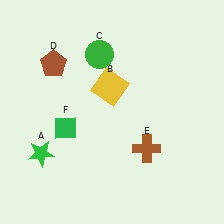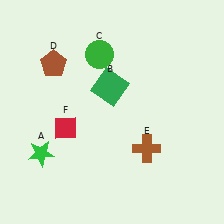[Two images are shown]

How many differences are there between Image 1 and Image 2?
There are 2 differences between the two images.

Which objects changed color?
B changed from yellow to green. F changed from green to red.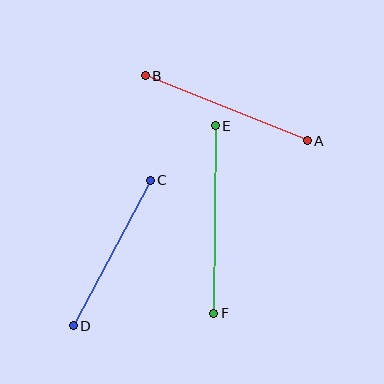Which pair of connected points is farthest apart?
Points E and F are farthest apart.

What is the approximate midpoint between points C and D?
The midpoint is at approximately (112, 253) pixels.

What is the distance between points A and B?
The distance is approximately 174 pixels.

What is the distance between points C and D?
The distance is approximately 164 pixels.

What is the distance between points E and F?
The distance is approximately 187 pixels.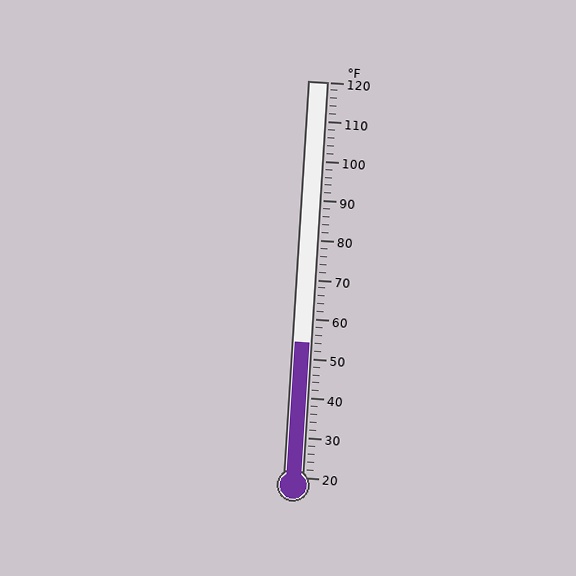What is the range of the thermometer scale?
The thermometer scale ranges from 20°F to 120°F.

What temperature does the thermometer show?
The thermometer shows approximately 54°F.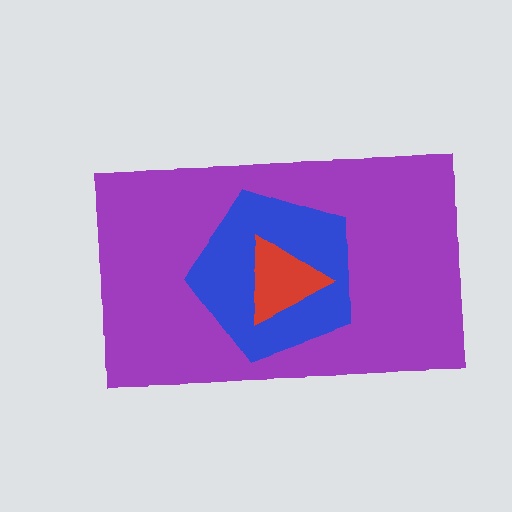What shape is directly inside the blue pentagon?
The red triangle.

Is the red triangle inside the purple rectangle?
Yes.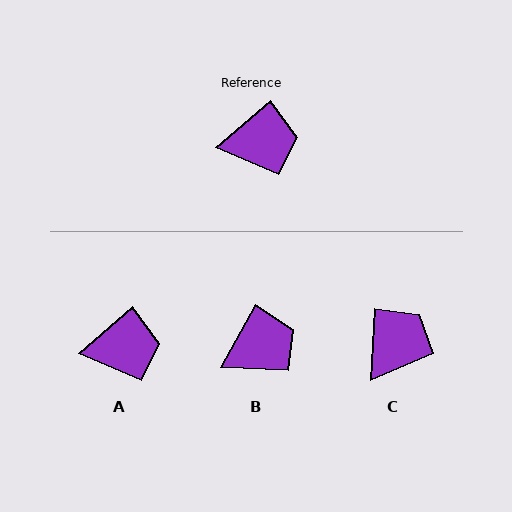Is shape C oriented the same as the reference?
No, it is off by about 46 degrees.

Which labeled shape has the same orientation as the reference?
A.